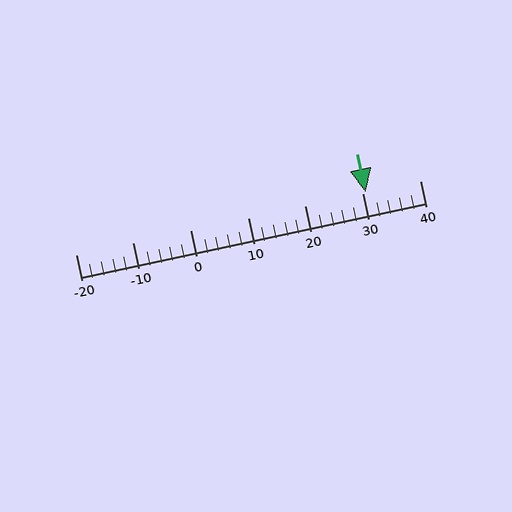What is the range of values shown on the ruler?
The ruler shows values from -20 to 40.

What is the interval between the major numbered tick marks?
The major tick marks are spaced 10 units apart.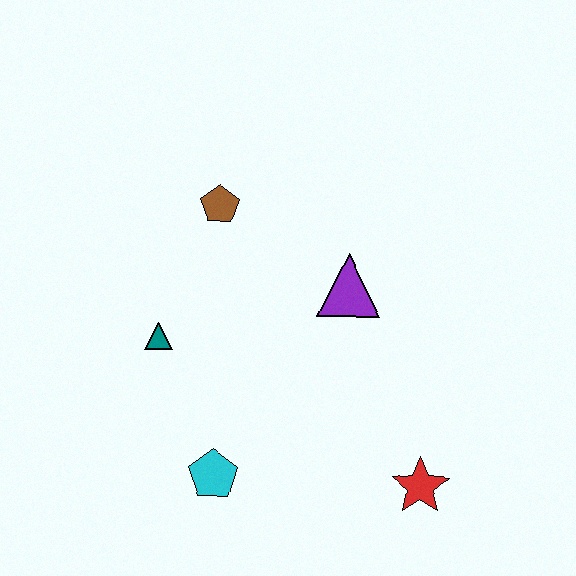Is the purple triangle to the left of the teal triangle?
No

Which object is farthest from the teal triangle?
The red star is farthest from the teal triangle.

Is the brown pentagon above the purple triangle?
Yes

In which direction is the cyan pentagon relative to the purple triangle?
The cyan pentagon is below the purple triangle.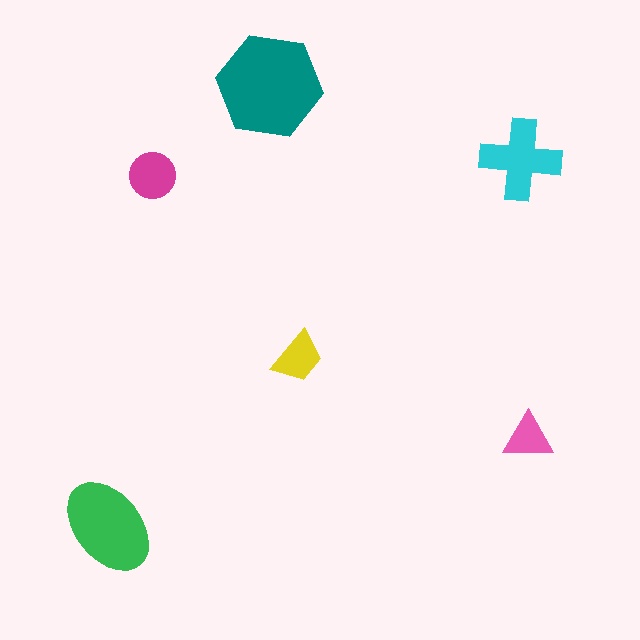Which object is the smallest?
The pink triangle.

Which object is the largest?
The teal hexagon.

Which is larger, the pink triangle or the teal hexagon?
The teal hexagon.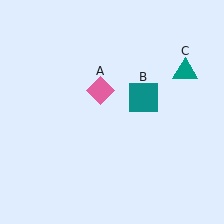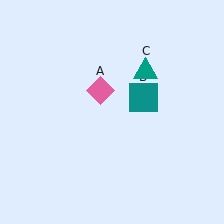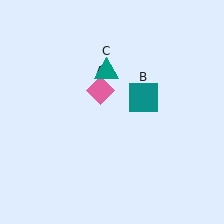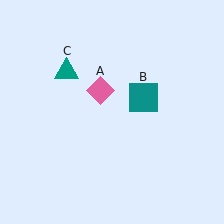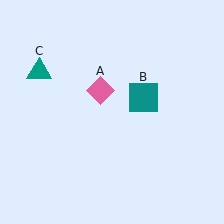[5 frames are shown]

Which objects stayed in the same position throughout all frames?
Pink diamond (object A) and teal square (object B) remained stationary.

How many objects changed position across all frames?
1 object changed position: teal triangle (object C).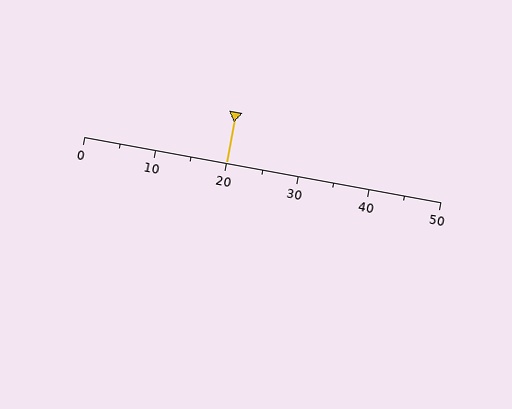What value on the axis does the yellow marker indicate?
The marker indicates approximately 20.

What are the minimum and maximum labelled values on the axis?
The axis runs from 0 to 50.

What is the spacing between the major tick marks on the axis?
The major ticks are spaced 10 apart.